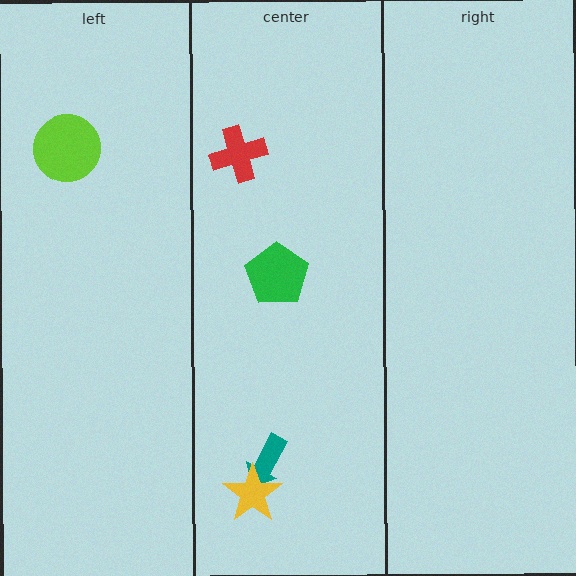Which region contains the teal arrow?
The center region.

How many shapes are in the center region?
4.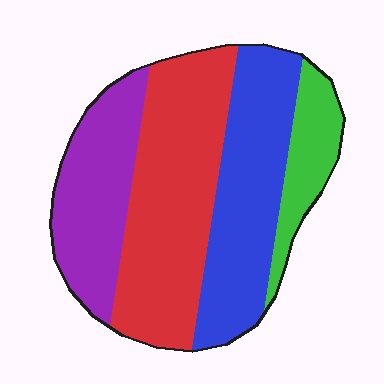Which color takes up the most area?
Red, at roughly 35%.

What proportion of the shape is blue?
Blue covers 29% of the shape.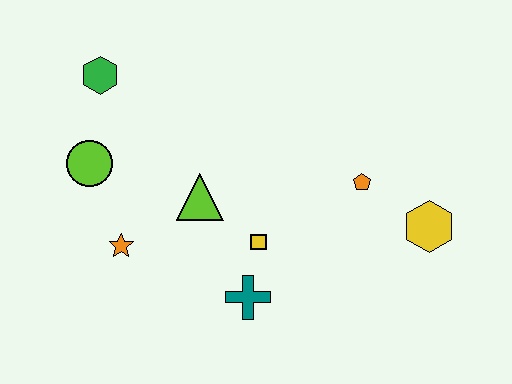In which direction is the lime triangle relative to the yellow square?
The lime triangle is to the left of the yellow square.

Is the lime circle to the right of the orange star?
No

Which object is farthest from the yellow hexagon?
The green hexagon is farthest from the yellow hexagon.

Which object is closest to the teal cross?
The yellow square is closest to the teal cross.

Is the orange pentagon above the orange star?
Yes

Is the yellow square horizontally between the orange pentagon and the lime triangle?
Yes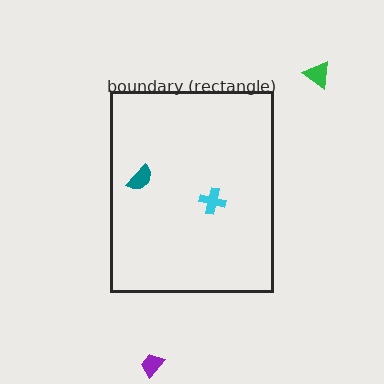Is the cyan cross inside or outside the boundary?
Inside.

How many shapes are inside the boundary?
2 inside, 2 outside.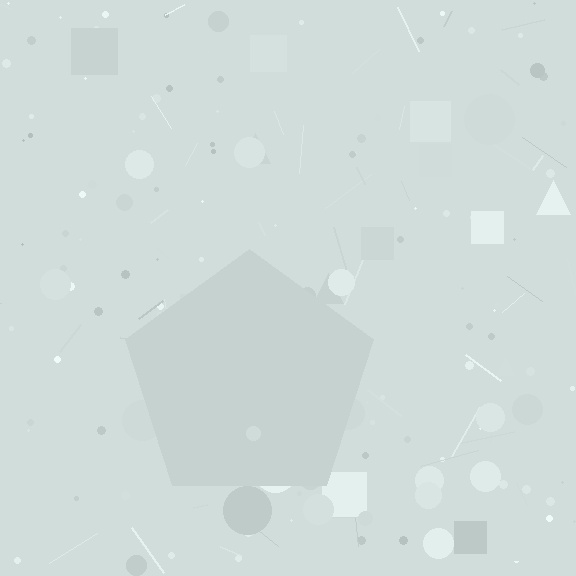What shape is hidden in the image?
A pentagon is hidden in the image.